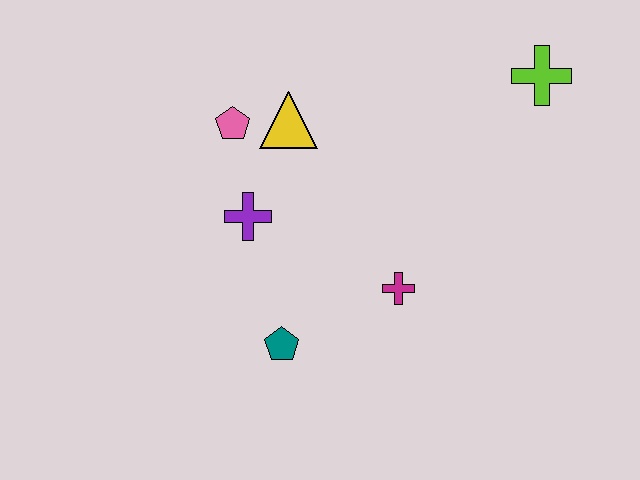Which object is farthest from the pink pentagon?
The lime cross is farthest from the pink pentagon.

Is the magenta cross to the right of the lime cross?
No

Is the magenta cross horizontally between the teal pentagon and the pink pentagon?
No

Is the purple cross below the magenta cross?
No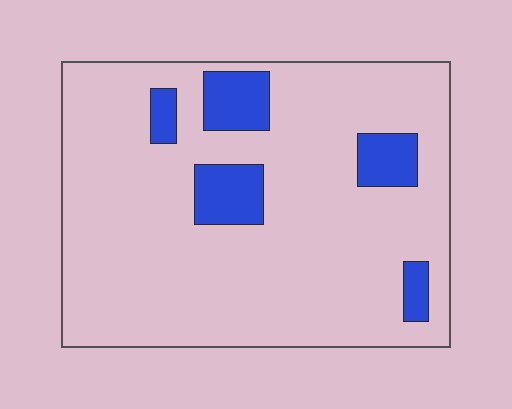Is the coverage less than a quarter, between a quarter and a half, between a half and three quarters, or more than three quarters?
Less than a quarter.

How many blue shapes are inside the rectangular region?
5.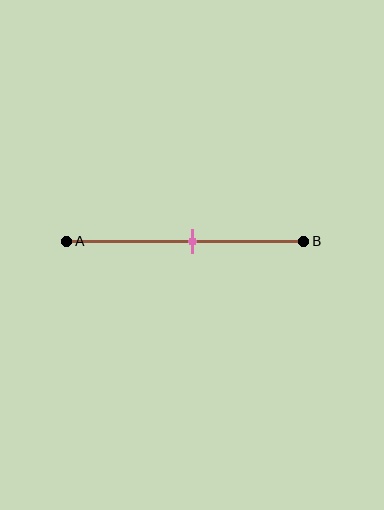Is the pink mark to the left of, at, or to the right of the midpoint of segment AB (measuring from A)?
The pink mark is to the right of the midpoint of segment AB.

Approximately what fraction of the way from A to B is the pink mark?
The pink mark is approximately 55% of the way from A to B.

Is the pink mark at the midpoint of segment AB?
No, the mark is at about 55% from A, not at the 50% midpoint.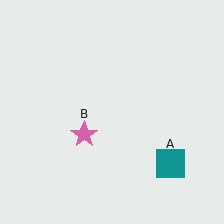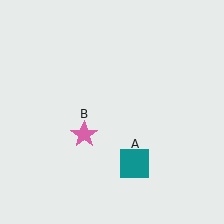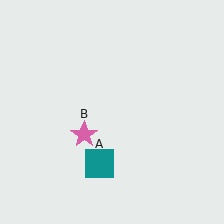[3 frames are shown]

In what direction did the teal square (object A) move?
The teal square (object A) moved left.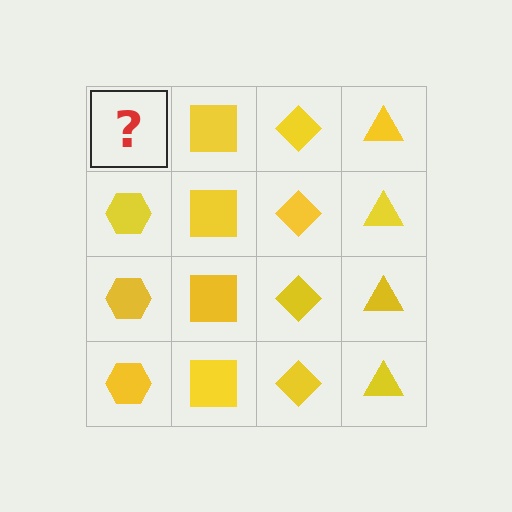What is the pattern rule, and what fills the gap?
The rule is that each column has a consistent shape. The gap should be filled with a yellow hexagon.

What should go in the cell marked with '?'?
The missing cell should contain a yellow hexagon.